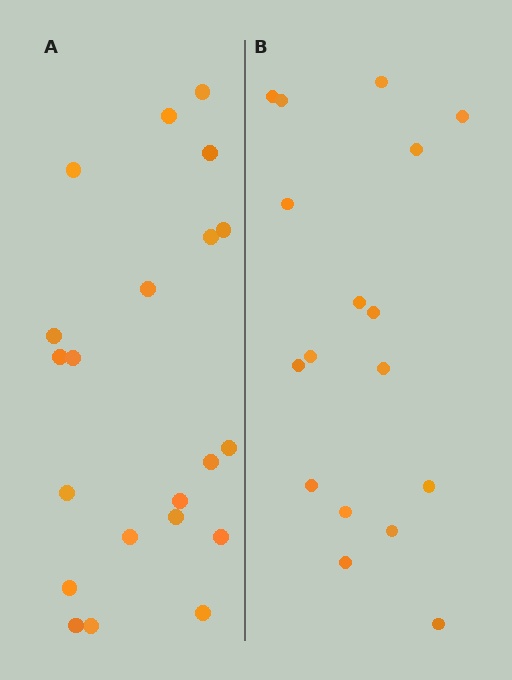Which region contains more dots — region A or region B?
Region A (the left region) has more dots.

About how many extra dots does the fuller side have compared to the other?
Region A has about 4 more dots than region B.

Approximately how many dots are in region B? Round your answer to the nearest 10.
About 20 dots. (The exact count is 17, which rounds to 20.)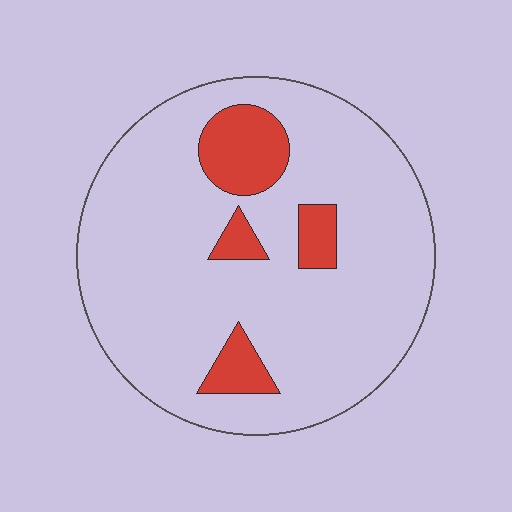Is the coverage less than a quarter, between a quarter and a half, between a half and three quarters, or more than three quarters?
Less than a quarter.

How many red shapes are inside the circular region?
4.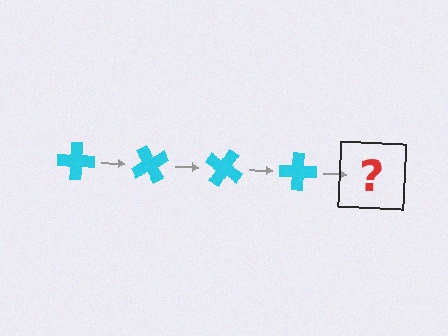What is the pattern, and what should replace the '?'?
The pattern is that the cross rotates 60 degrees each step. The '?' should be a cyan cross rotated 240 degrees.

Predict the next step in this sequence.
The next step is a cyan cross rotated 240 degrees.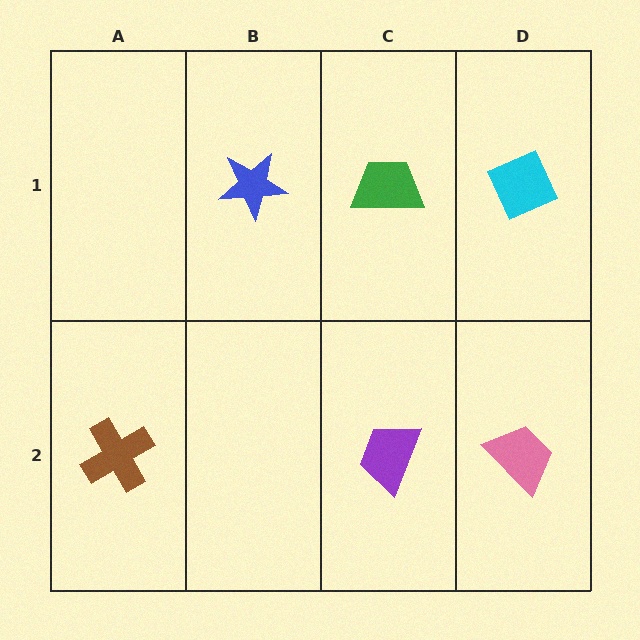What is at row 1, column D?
A cyan diamond.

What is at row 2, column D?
A pink trapezoid.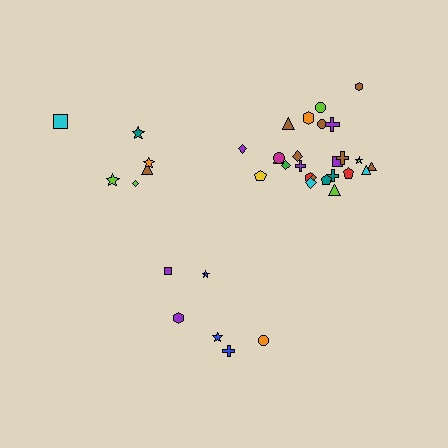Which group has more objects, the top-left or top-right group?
The top-right group.